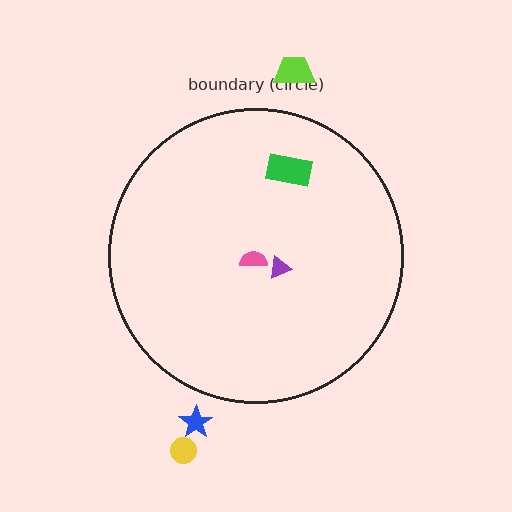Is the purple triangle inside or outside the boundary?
Inside.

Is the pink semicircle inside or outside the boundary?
Inside.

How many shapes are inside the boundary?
3 inside, 3 outside.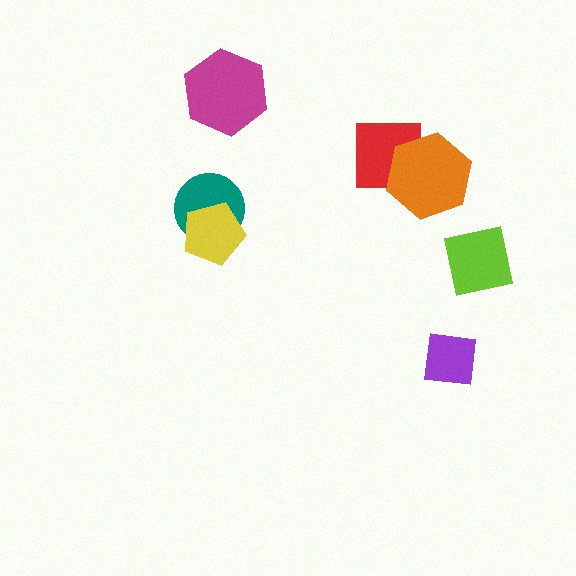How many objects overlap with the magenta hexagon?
0 objects overlap with the magenta hexagon.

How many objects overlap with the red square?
1 object overlaps with the red square.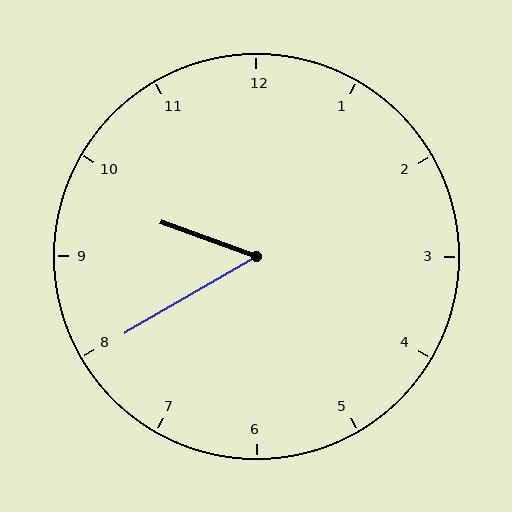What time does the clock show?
9:40.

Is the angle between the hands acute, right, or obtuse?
It is acute.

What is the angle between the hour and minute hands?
Approximately 50 degrees.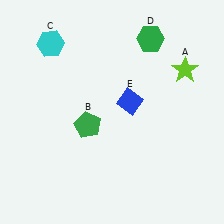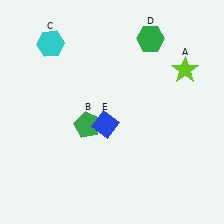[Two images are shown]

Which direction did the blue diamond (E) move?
The blue diamond (E) moved left.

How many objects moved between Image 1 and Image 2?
1 object moved between the two images.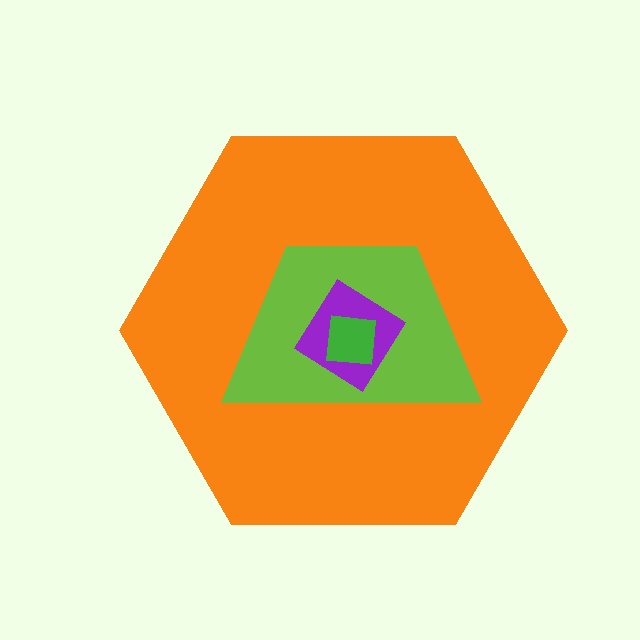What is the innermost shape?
The green square.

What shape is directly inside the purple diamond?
The green square.